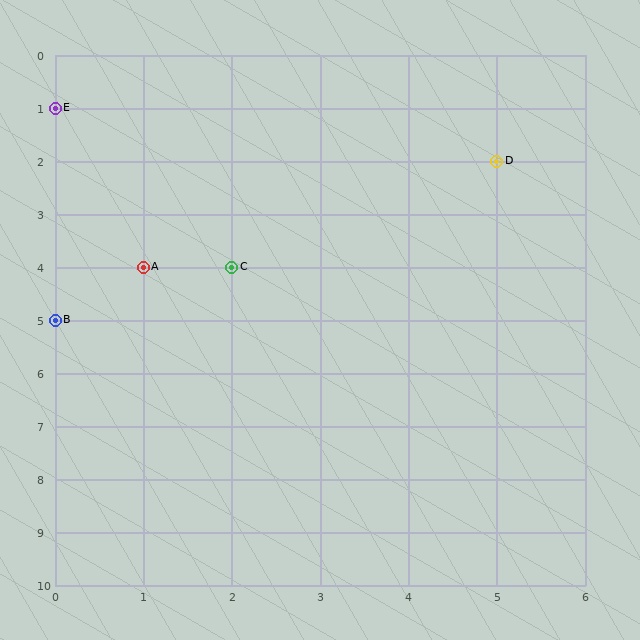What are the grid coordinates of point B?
Point B is at grid coordinates (0, 5).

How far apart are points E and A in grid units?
Points E and A are 1 column and 3 rows apart (about 3.2 grid units diagonally).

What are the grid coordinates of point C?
Point C is at grid coordinates (2, 4).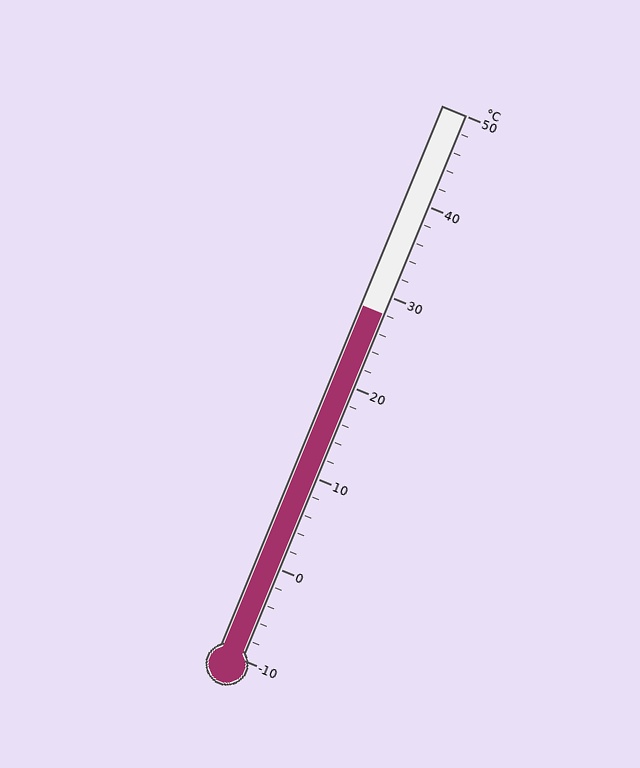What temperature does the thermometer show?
The thermometer shows approximately 28°C.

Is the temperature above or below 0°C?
The temperature is above 0°C.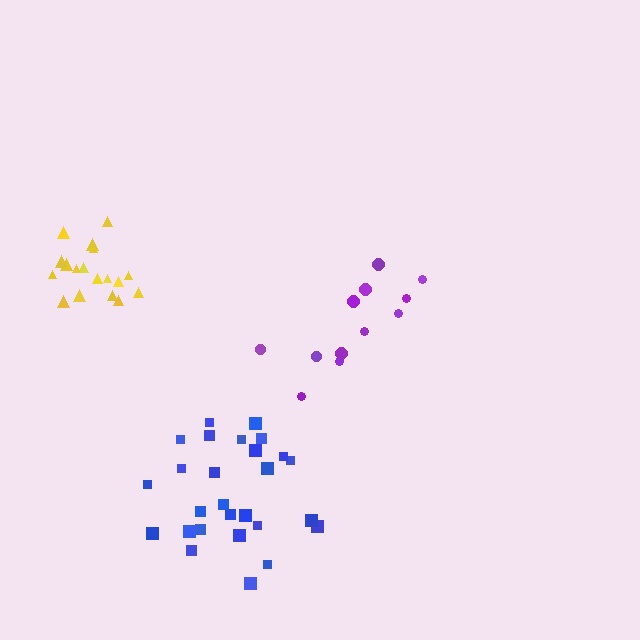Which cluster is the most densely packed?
Yellow.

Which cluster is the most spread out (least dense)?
Purple.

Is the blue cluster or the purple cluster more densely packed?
Blue.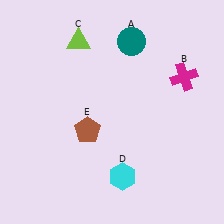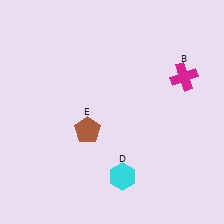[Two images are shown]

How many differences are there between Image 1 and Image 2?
There are 2 differences between the two images.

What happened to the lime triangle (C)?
The lime triangle (C) was removed in Image 2. It was in the top-left area of Image 1.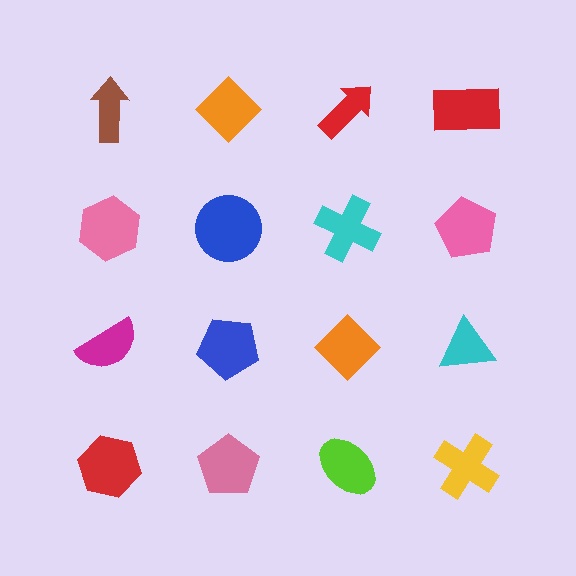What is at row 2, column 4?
A pink pentagon.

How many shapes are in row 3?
4 shapes.